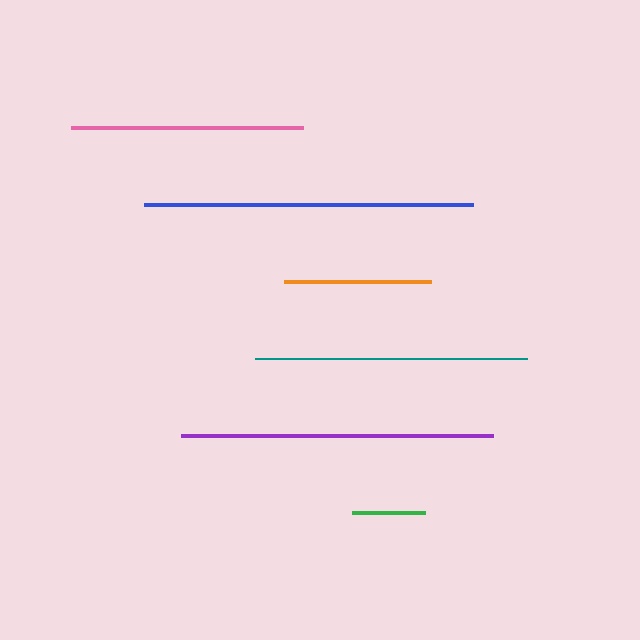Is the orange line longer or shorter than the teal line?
The teal line is longer than the orange line.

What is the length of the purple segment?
The purple segment is approximately 311 pixels long.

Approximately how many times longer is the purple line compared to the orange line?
The purple line is approximately 2.1 times the length of the orange line.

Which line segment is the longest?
The blue line is the longest at approximately 330 pixels.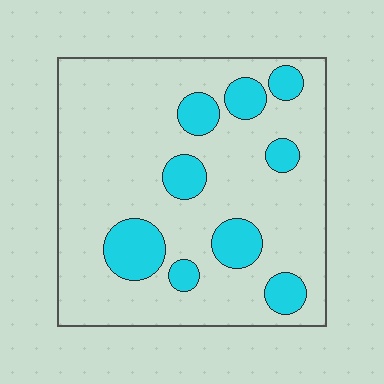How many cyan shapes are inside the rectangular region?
9.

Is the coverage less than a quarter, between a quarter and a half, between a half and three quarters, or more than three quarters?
Less than a quarter.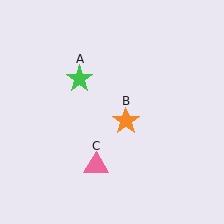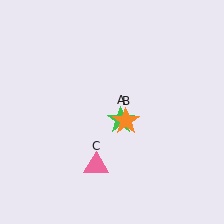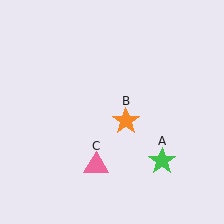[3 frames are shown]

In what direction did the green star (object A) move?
The green star (object A) moved down and to the right.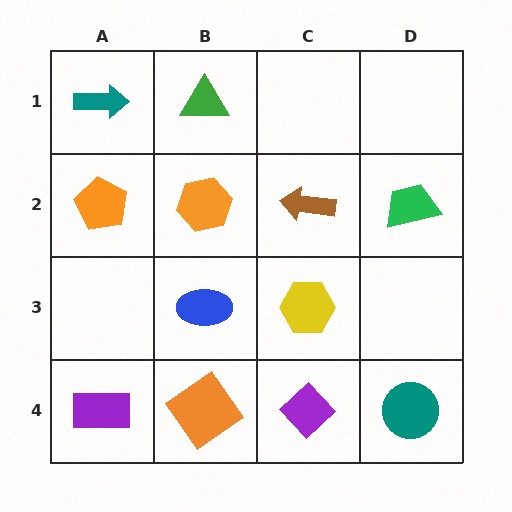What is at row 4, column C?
A purple diamond.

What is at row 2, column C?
A brown arrow.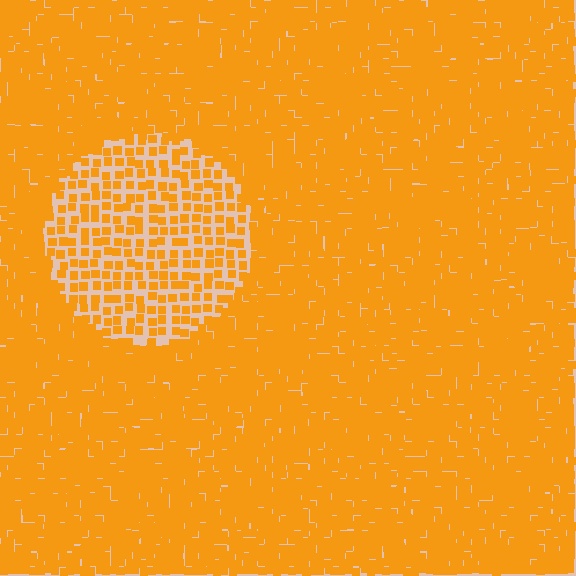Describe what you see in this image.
The image contains small orange elements arranged at two different densities. A circle-shaped region is visible where the elements are less densely packed than the surrounding area.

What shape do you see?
I see a circle.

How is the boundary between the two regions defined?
The boundary is defined by a change in element density (approximately 2.3x ratio). All elements are the same color, size, and shape.